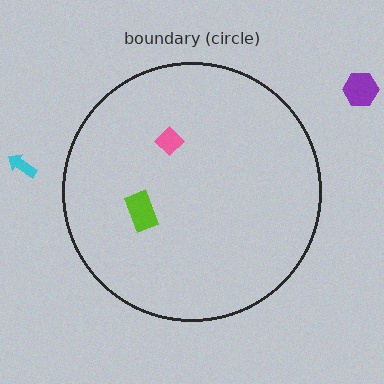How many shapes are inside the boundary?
2 inside, 2 outside.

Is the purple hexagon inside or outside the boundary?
Outside.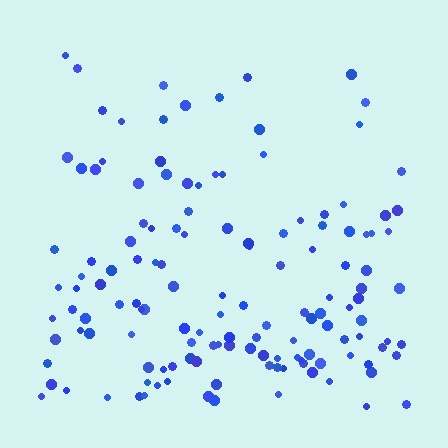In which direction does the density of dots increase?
From top to bottom, with the bottom side densest.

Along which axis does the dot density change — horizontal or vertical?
Vertical.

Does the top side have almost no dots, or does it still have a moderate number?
Still a moderate number, just noticeably fewer than the bottom.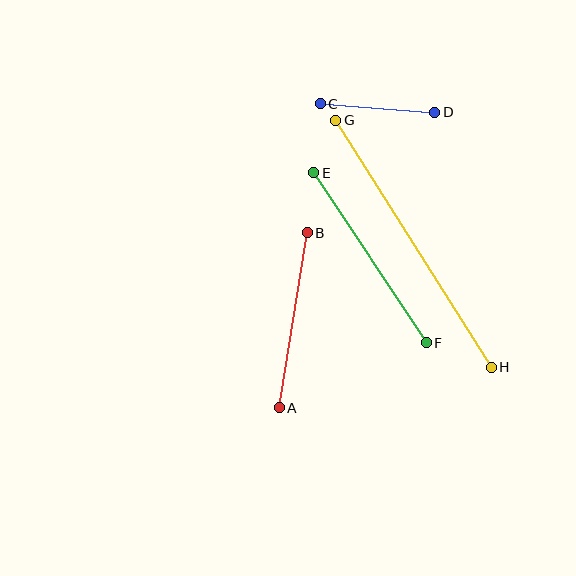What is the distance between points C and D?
The distance is approximately 115 pixels.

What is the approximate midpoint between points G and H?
The midpoint is at approximately (414, 244) pixels.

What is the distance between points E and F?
The distance is approximately 204 pixels.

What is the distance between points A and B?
The distance is approximately 177 pixels.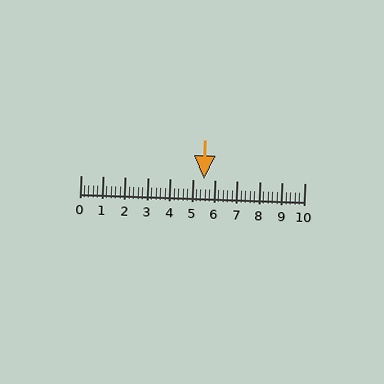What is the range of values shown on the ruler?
The ruler shows values from 0 to 10.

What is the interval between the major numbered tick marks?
The major tick marks are spaced 1 units apart.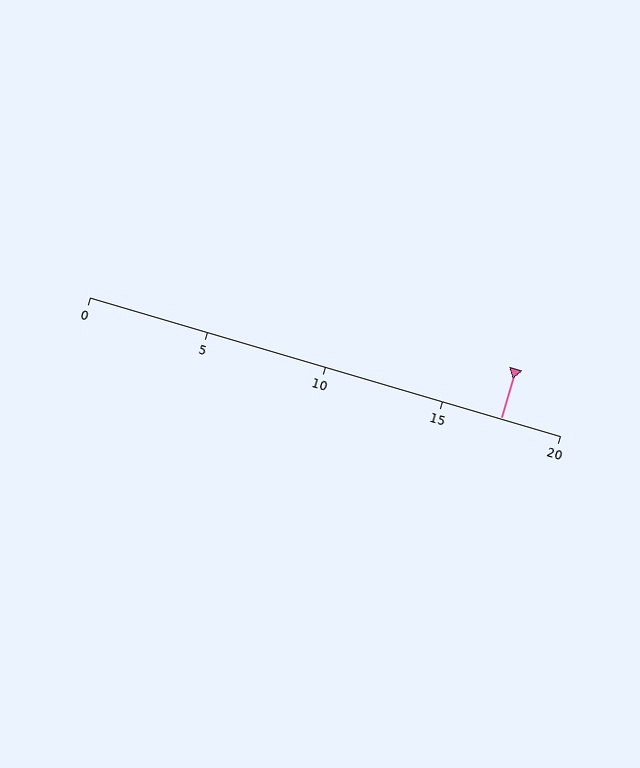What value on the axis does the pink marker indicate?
The marker indicates approximately 17.5.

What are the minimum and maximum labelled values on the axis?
The axis runs from 0 to 20.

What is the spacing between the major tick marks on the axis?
The major ticks are spaced 5 apart.